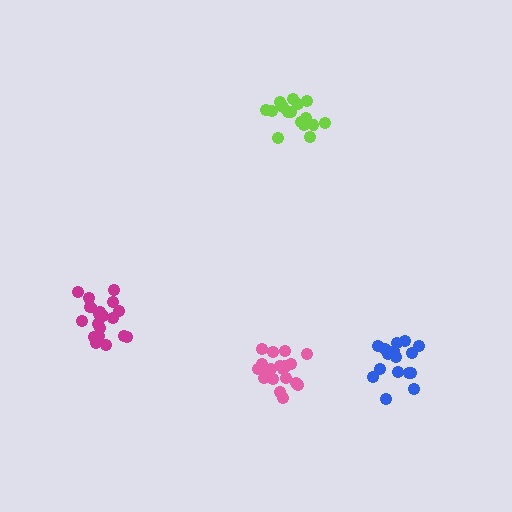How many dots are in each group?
Group 1: 20 dots, Group 2: 20 dots, Group 3: 16 dots, Group 4: 16 dots (72 total).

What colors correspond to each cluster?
The clusters are colored: magenta, pink, lime, blue.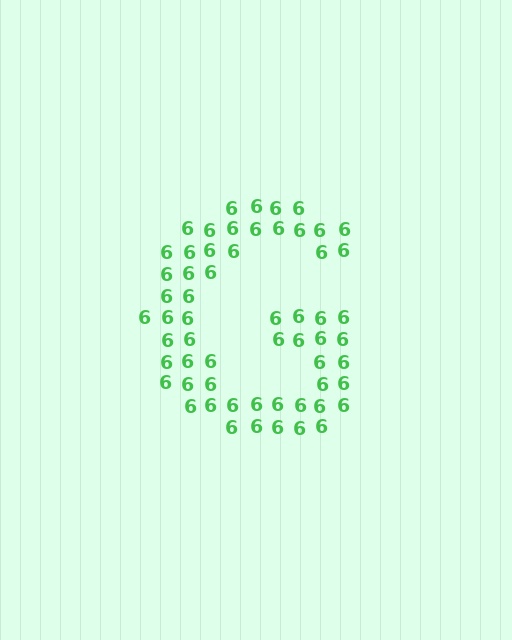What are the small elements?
The small elements are digit 6's.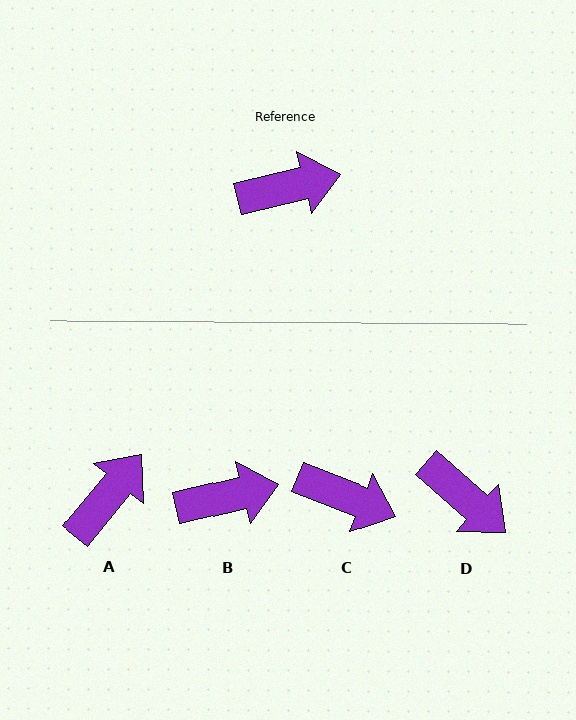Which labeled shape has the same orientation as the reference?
B.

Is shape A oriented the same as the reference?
No, it is off by about 37 degrees.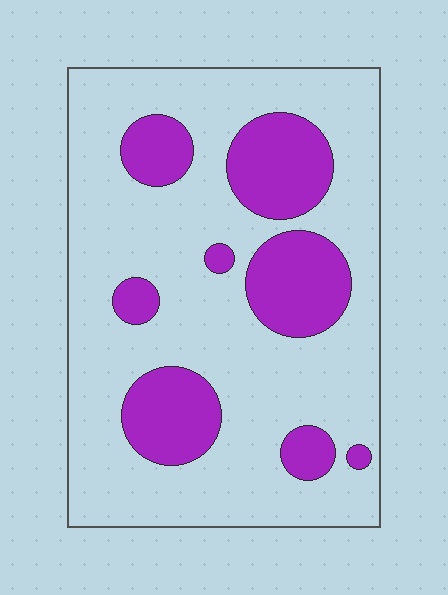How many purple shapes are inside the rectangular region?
8.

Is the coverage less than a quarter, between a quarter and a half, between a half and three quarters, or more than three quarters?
Less than a quarter.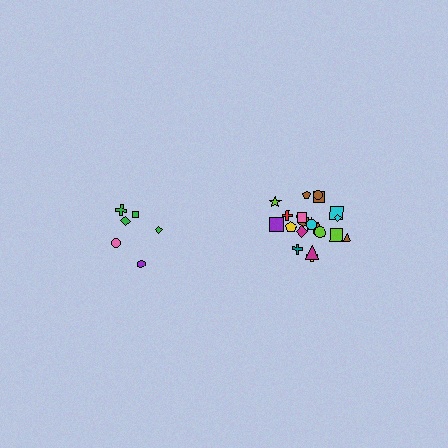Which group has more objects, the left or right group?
The right group.